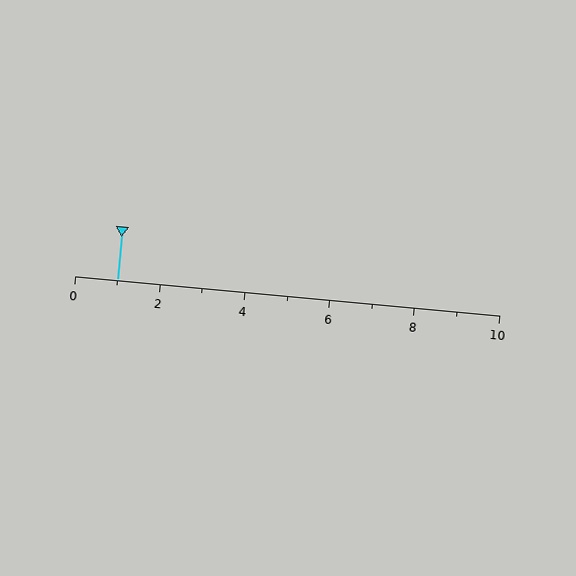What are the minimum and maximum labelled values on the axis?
The axis runs from 0 to 10.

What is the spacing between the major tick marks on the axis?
The major ticks are spaced 2 apart.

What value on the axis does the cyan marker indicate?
The marker indicates approximately 1.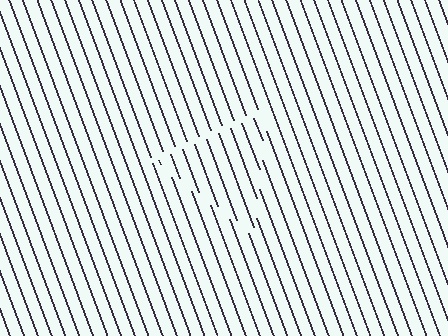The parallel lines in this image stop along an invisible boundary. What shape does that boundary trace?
An illusory triangle. The interior of the shape contains the same grating, shifted by half a period — the contour is defined by the phase discontinuity where line-ends from the inner and outer gratings abut.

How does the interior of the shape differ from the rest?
The interior of the shape contains the same grating, shifted by half a period — the contour is defined by the phase discontinuity where line-ends from the inner and outer gratings abut.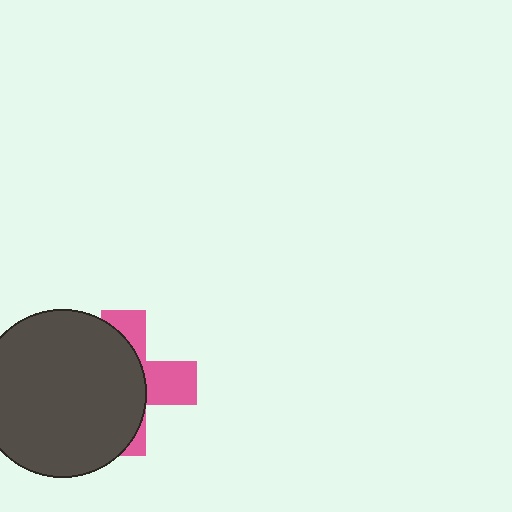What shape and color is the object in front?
The object in front is a dark gray circle.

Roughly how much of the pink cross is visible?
A small part of it is visible (roughly 36%).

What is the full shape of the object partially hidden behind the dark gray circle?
The partially hidden object is a pink cross.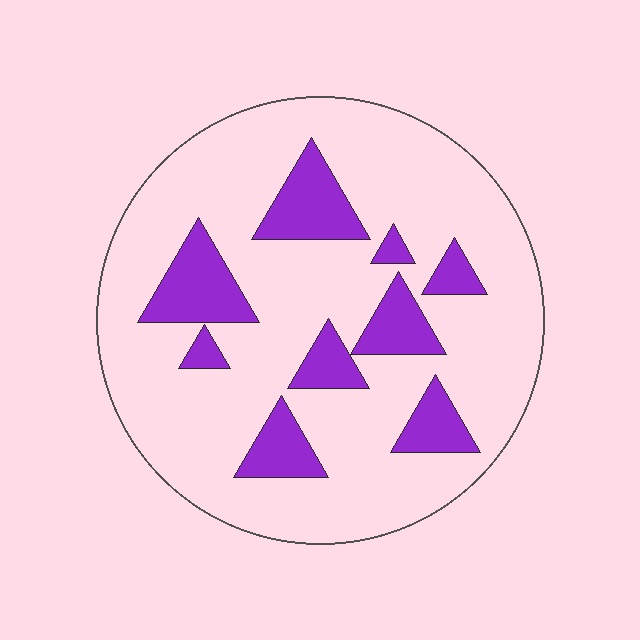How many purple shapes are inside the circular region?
9.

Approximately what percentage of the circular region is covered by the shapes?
Approximately 20%.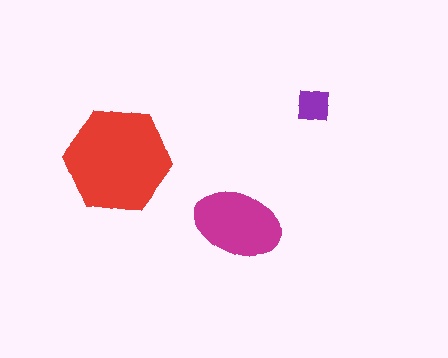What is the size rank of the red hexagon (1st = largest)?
1st.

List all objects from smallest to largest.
The purple square, the magenta ellipse, the red hexagon.